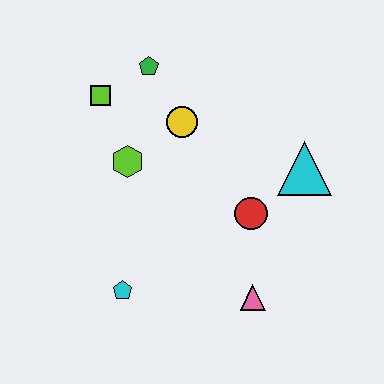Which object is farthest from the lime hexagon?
The pink triangle is farthest from the lime hexagon.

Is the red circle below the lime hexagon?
Yes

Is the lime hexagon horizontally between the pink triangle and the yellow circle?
No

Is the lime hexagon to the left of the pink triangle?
Yes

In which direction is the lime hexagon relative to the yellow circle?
The lime hexagon is to the left of the yellow circle.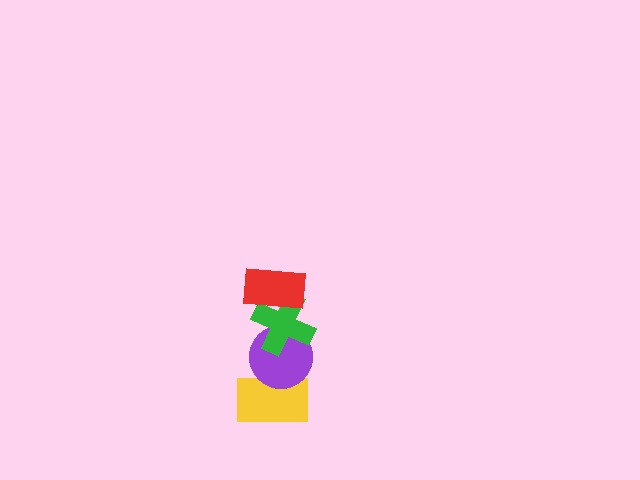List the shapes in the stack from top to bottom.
From top to bottom: the red rectangle, the green cross, the purple circle, the yellow rectangle.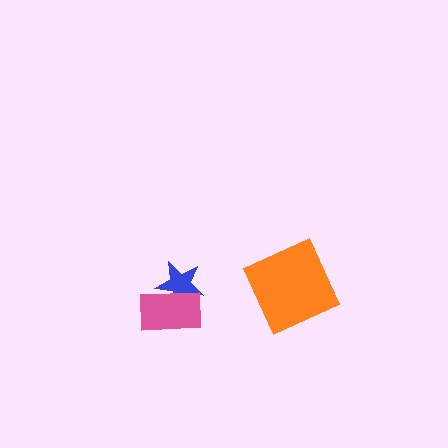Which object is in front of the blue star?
The pink rectangle is in front of the blue star.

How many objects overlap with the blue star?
1 object overlaps with the blue star.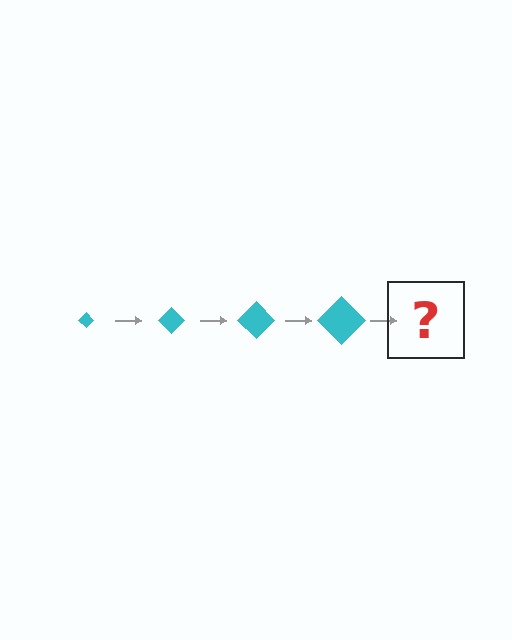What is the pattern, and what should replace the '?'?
The pattern is that the diamond gets progressively larger each step. The '?' should be a cyan diamond, larger than the previous one.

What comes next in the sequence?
The next element should be a cyan diamond, larger than the previous one.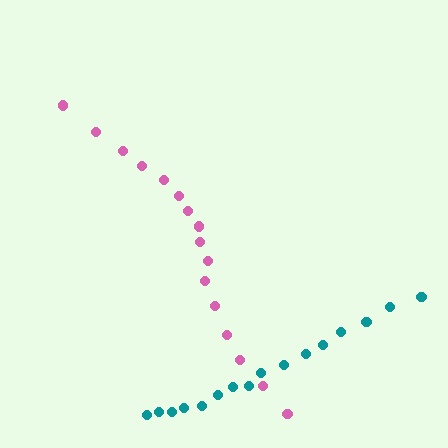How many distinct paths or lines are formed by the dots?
There are 2 distinct paths.